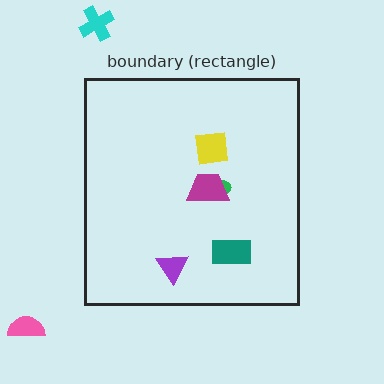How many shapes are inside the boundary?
5 inside, 2 outside.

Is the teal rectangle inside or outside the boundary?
Inside.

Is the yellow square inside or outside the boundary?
Inside.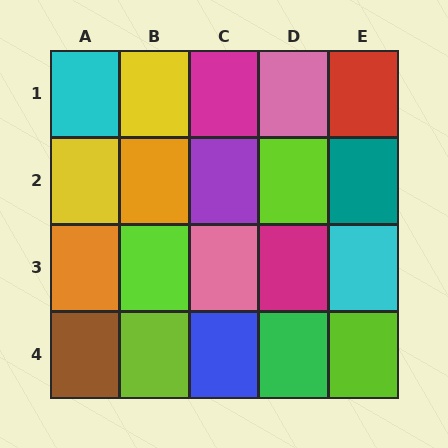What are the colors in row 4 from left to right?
Brown, lime, blue, green, lime.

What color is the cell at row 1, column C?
Magenta.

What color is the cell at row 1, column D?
Pink.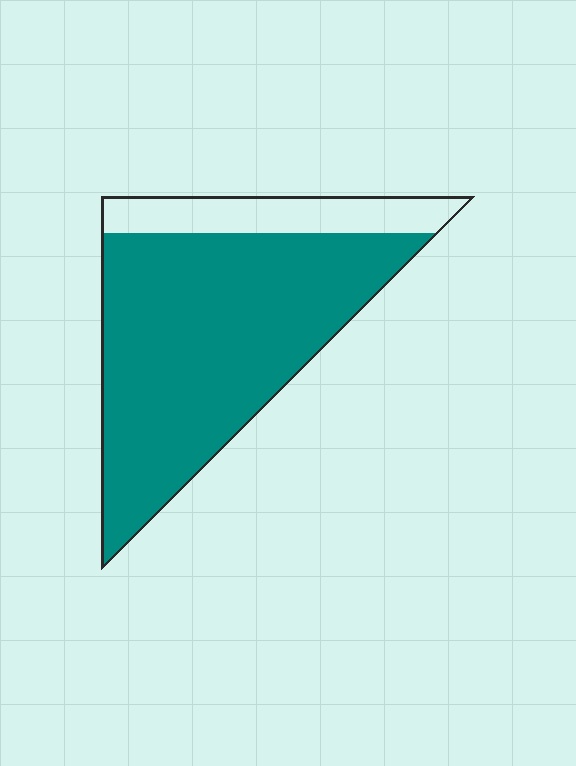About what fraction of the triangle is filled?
About four fifths (4/5).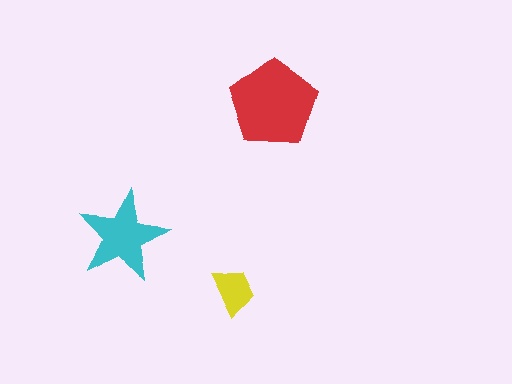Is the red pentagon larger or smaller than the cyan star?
Larger.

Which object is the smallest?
The yellow trapezoid.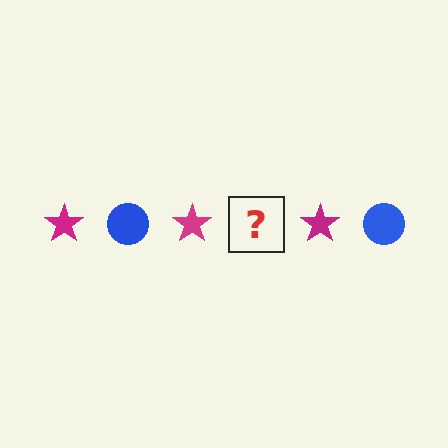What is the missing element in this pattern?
The missing element is a blue circle.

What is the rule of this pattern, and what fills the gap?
The rule is that the pattern alternates between magenta star and blue circle. The gap should be filled with a blue circle.